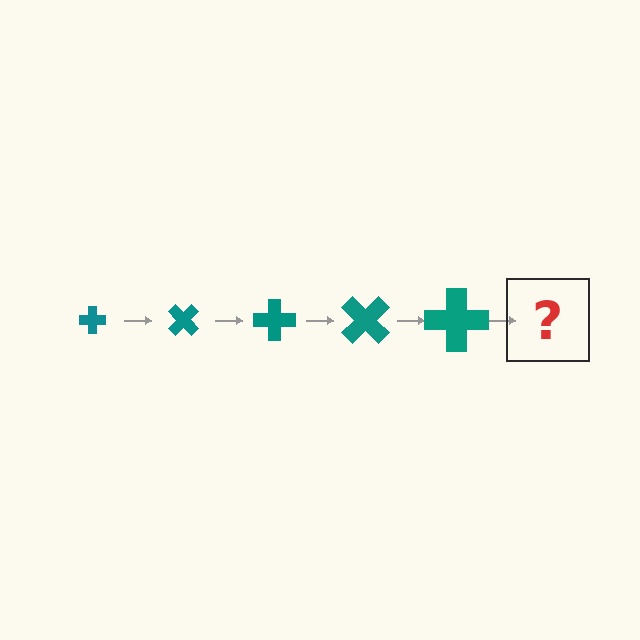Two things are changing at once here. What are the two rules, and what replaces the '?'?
The two rules are that the cross grows larger each step and it rotates 45 degrees each step. The '?' should be a cross, larger than the previous one and rotated 225 degrees from the start.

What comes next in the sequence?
The next element should be a cross, larger than the previous one and rotated 225 degrees from the start.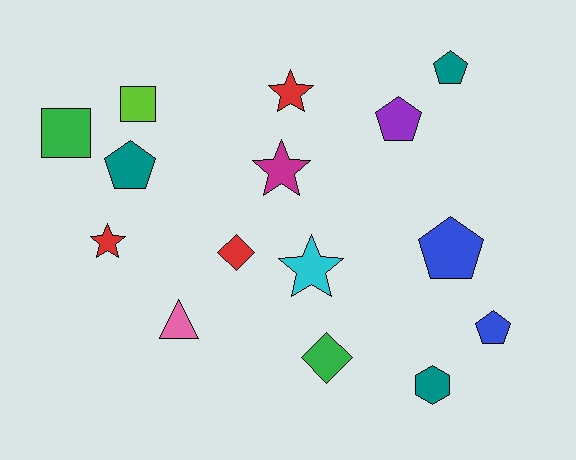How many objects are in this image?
There are 15 objects.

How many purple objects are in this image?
There is 1 purple object.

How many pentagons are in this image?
There are 5 pentagons.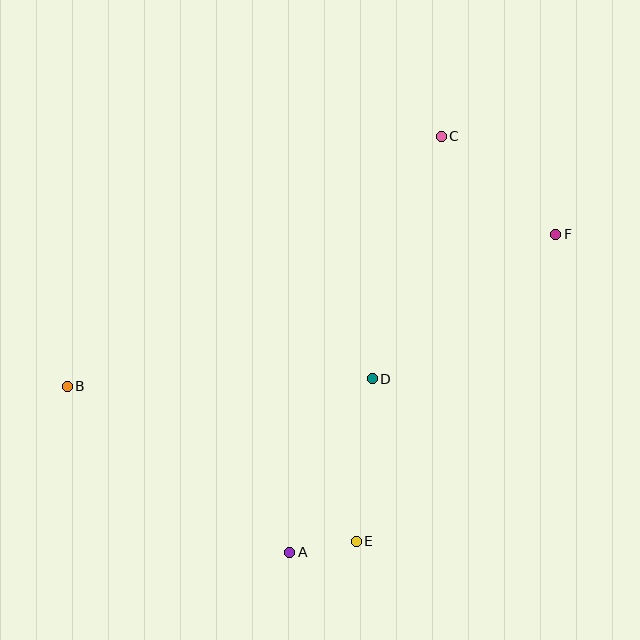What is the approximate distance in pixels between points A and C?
The distance between A and C is approximately 443 pixels.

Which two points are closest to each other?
Points A and E are closest to each other.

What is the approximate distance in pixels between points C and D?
The distance between C and D is approximately 252 pixels.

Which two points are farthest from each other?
Points B and F are farthest from each other.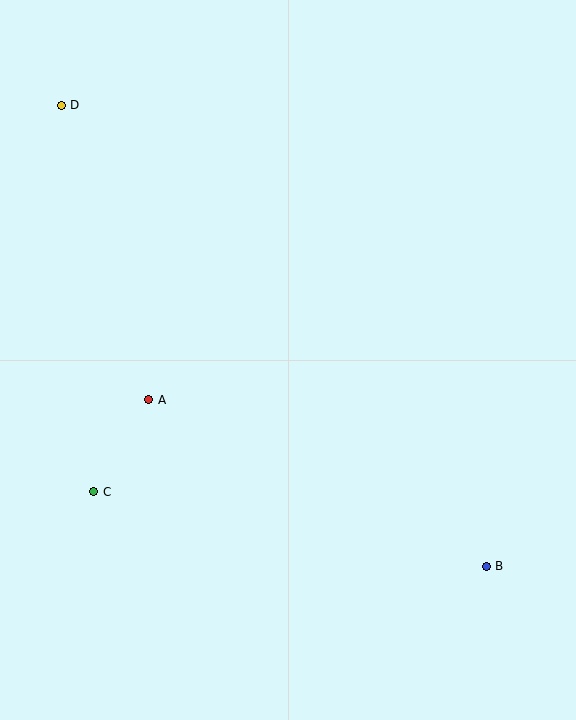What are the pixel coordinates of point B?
Point B is at (486, 567).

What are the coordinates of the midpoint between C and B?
The midpoint between C and B is at (290, 529).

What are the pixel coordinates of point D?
Point D is at (61, 105).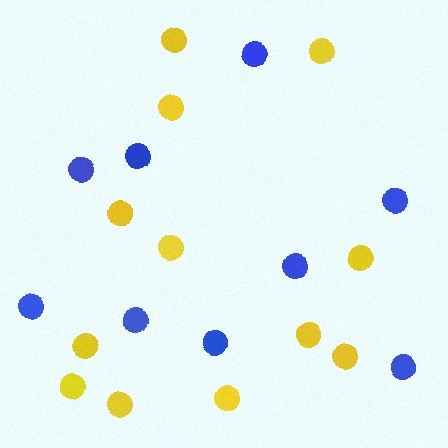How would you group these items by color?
There are 2 groups: one group of blue circles (9) and one group of yellow circles (12).